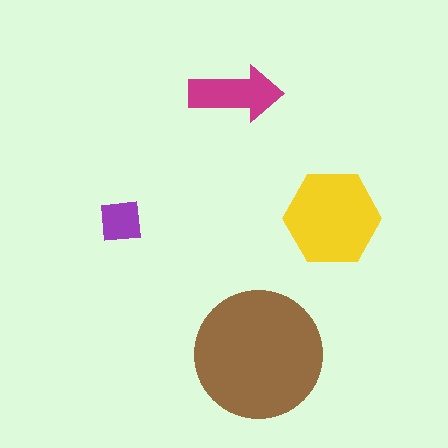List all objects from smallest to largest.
The purple square, the magenta arrow, the yellow hexagon, the brown circle.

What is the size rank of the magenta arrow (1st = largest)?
3rd.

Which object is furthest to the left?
The purple square is leftmost.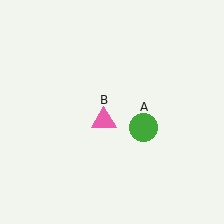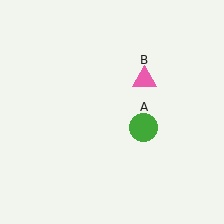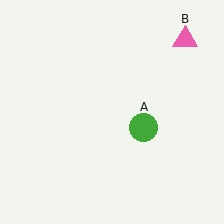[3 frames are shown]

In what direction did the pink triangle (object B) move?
The pink triangle (object B) moved up and to the right.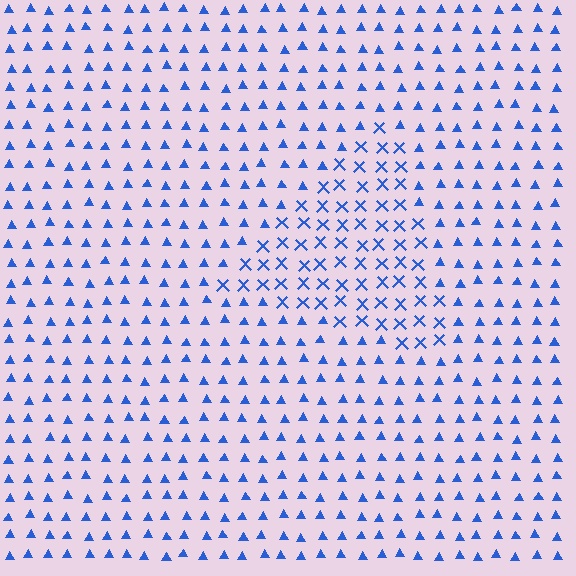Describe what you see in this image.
The image is filled with small blue elements arranged in a uniform grid. A triangle-shaped region contains X marks, while the surrounding area contains triangles. The boundary is defined purely by the change in element shape.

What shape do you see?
I see a triangle.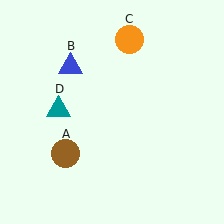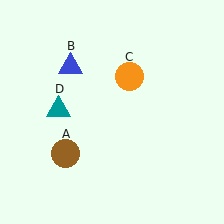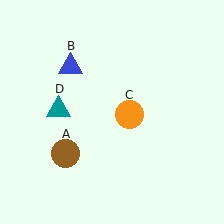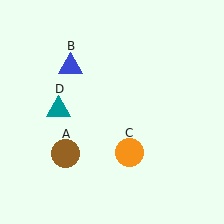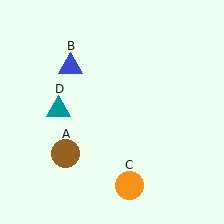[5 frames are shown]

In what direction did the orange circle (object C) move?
The orange circle (object C) moved down.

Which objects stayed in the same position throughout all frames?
Brown circle (object A) and blue triangle (object B) and teal triangle (object D) remained stationary.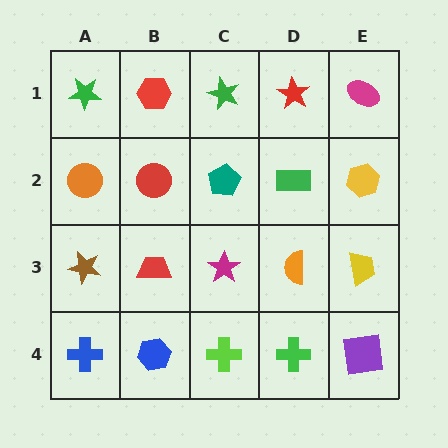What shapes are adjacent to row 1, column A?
An orange circle (row 2, column A), a red hexagon (row 1, column B).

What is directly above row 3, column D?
A green rectangle.